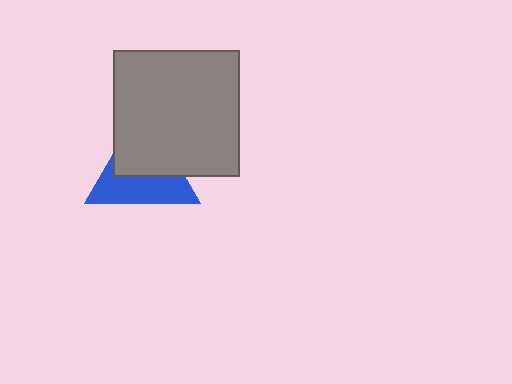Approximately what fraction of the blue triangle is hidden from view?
Roughly 52% of the blue triangle is hidden behind the gray square.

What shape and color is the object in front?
The object in front is a gray square.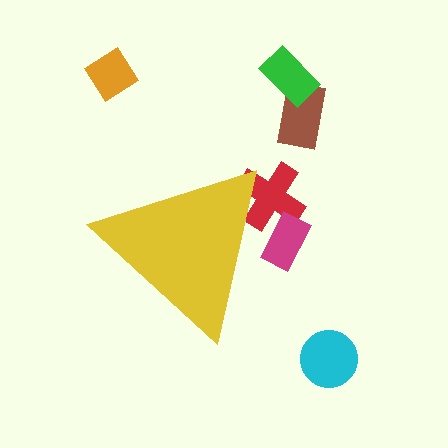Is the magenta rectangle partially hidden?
Yes, the magenta rectangle is partially hidden behind the yellow triangle.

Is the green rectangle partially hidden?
No, the green rectangle is fully visible.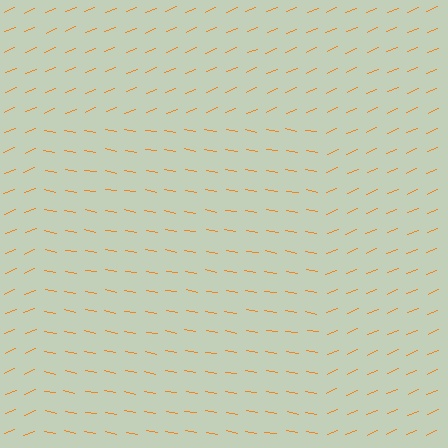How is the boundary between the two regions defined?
The boundary is defined purely by a change in line orientation (approximately 34 degrees difference). All lines are the same color and thickness.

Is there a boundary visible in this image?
Yes, there is a texture boundary formed by a change in line orientation.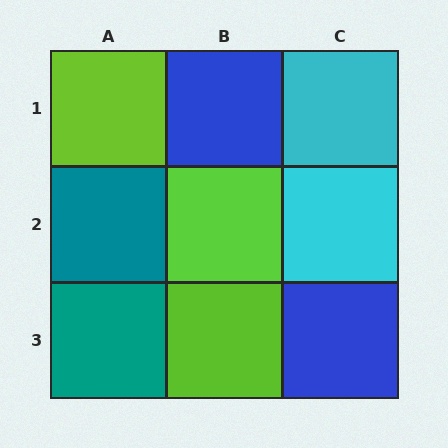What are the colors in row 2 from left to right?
Teal, lime, cyan.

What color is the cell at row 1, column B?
Blue.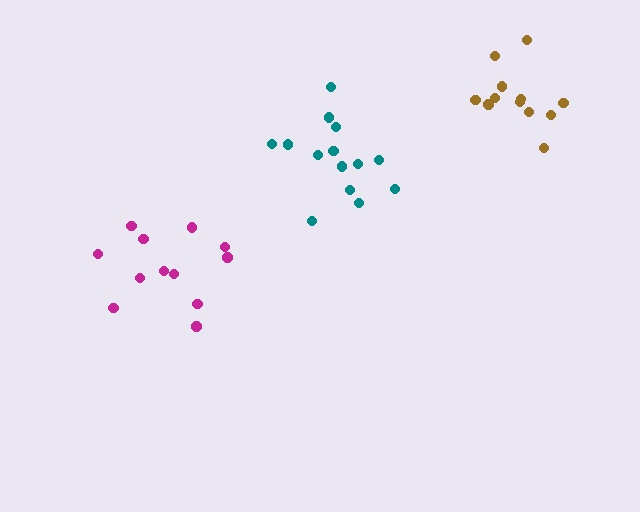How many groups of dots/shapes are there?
There are 3 groups.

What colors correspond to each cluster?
The clusters are colored: teal, magenta, brown.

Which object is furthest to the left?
The magenta cluster is leftmost.